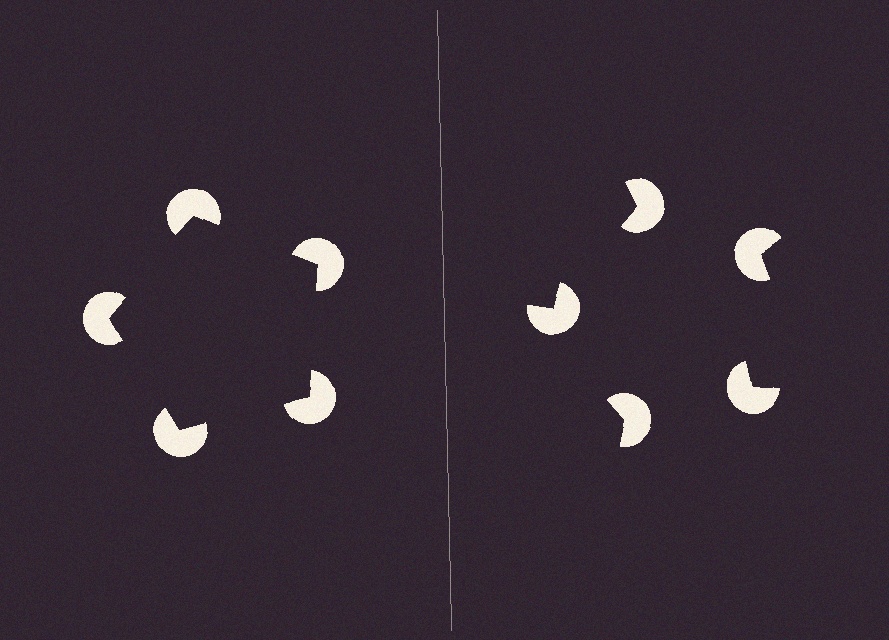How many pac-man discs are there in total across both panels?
10 — 5 on each side.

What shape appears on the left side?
An illusory pentagon.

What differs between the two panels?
The pac-man discs are positioned identically on both sides; only the wedge orientations differ. On the left they align to a pentagon; on the right they are misaligned.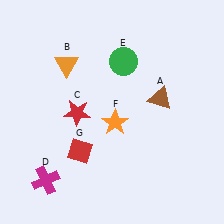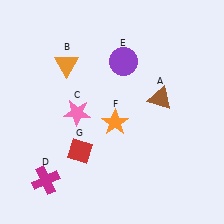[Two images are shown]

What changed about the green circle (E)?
In Image 1, E is green. In Image 2, it changed to purple.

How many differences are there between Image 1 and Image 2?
There are 2 differences between the two images.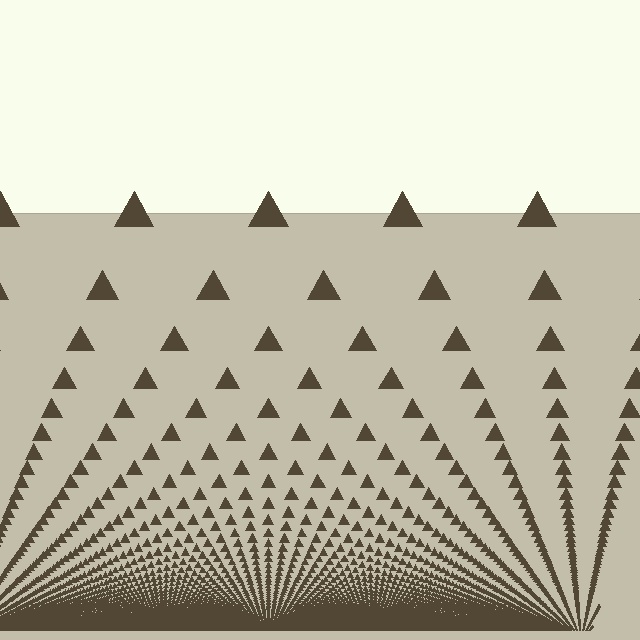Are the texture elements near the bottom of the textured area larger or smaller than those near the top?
Smaller. The gradient is inverted — elements near the bottom are smaller and denser.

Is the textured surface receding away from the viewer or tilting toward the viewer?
The surface appears to tilt toward the viewer. Texture elements get larger and sparser toward the top.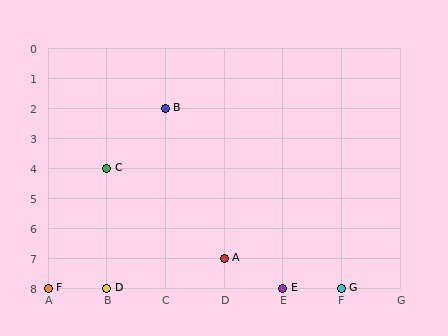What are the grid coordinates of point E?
Point E is at grid coordinates (E, 8).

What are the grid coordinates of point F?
Point F is at grid coordinates (A, 8).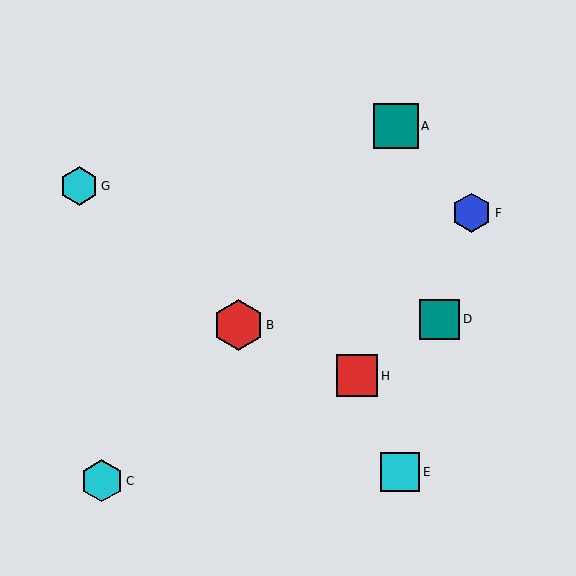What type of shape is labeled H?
Shape H is a red square.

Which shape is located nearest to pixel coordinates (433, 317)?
The teal square (labeled D) at (440, 319) is nearest to that location.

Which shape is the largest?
The red hexagon (labeled B) is the largest.